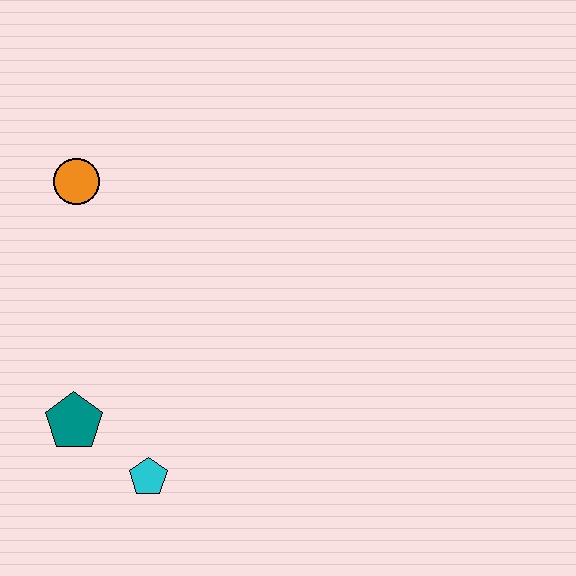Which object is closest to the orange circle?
The teal pentagon is closest to the orange circle.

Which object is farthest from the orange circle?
The cyan pentagon is farthest from the orange circle.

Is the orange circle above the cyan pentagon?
Yes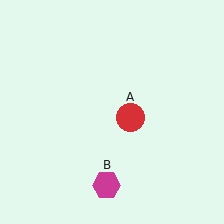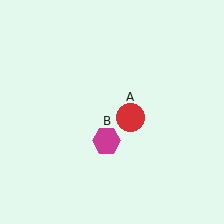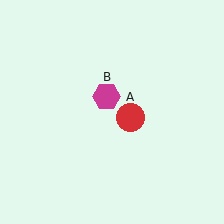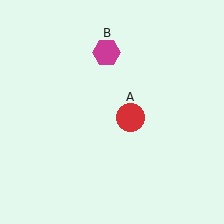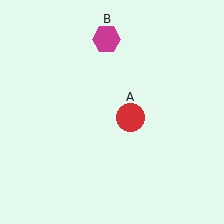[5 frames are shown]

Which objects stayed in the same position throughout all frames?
Red circle (object A) remained stationary.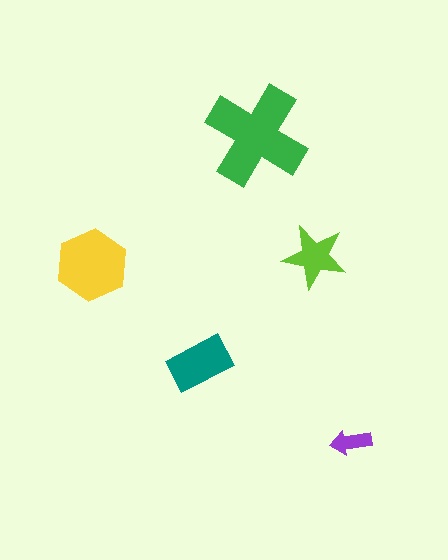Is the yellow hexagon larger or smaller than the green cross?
Smaller.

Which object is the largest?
The green cross.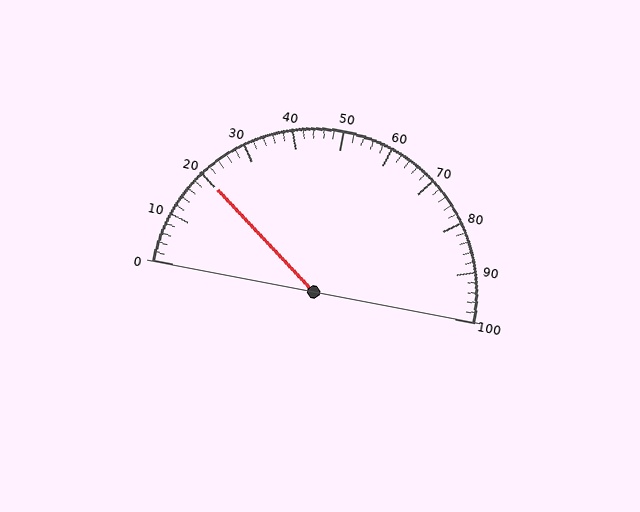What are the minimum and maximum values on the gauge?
The gauge ranges from 0 to 100.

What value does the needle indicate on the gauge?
The needle indicates approximately 20.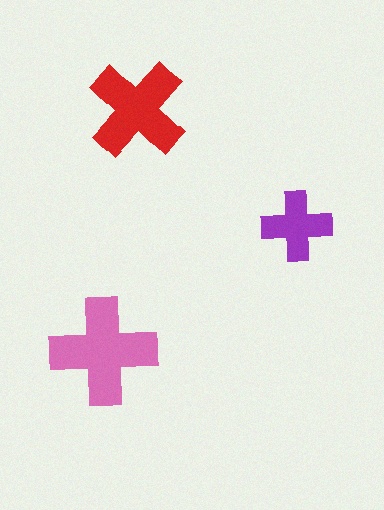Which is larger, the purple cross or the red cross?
The red one.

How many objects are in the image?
There are 3 objects in the image.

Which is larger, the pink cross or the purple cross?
The pink one.